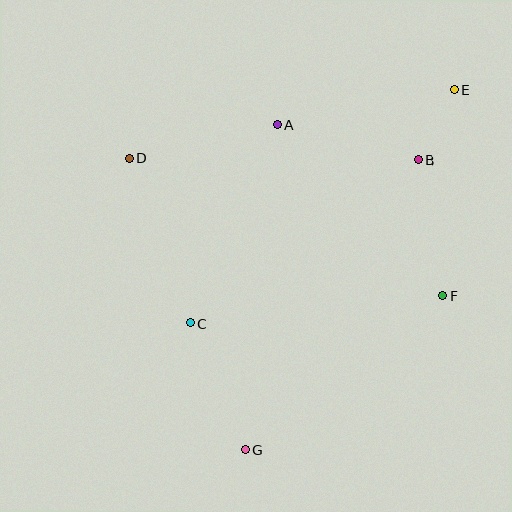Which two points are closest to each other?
Points B and E are closest to each other.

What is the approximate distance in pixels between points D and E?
The distance between D and E is approximately 333 pixels.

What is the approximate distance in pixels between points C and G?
The distance between C and G is approximately 138 pixels.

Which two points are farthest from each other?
Points E and G are farthest from each other.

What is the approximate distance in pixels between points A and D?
The distance between A and D is approximately 152 pixels.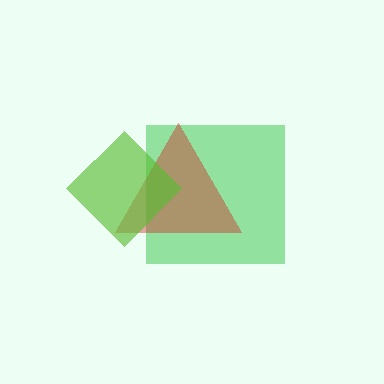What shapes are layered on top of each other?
The layered shapes are: a green square, a red triangle, a lime diamond.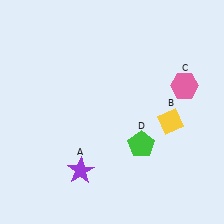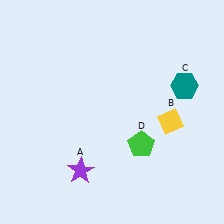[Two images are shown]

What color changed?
The hexagon (C) changed from pink in Image 1 to teal in Image 2.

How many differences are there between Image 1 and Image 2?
There is 1 difference between the two images.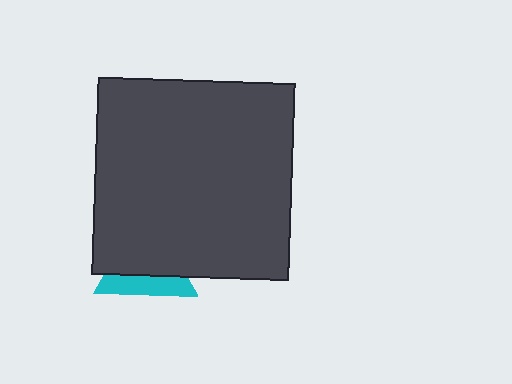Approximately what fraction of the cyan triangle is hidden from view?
Roughly 61% of the cyan triangle is hidden behind the dark gray square.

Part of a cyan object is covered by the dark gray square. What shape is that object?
It is a triangle.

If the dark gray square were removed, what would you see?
You would see the complete cyan triangle.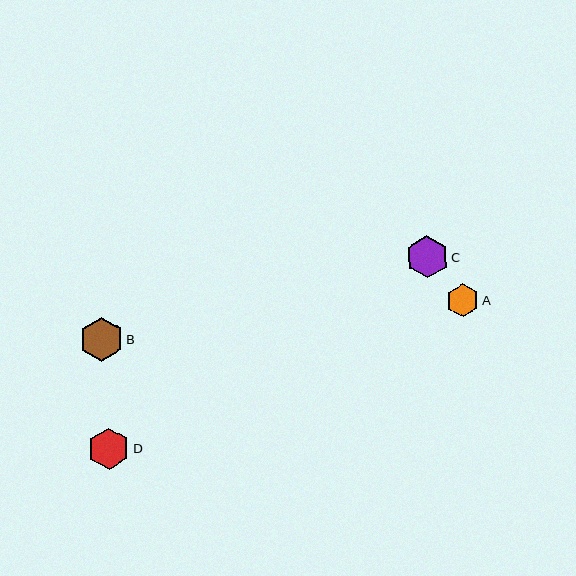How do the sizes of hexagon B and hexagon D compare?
Hexagon B and hexagon D are approximately the same size.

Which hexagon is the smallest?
Hexagon A is the smallest with a size of approximately 32 pixels.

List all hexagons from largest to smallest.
From largest to smallest: B, C, D, A.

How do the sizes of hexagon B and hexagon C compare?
Hexagon B and hexagon C are approximately the same size.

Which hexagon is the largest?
Hexagon B is the largest with a size of approximately 43 pixels.